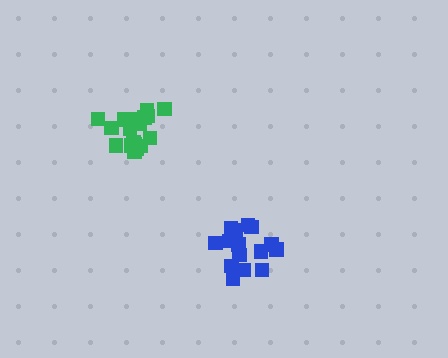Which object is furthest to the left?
The green cluster is leftmost.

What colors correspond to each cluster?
The clusters are colored: blue, green.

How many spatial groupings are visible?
There are 2 spatial groupings.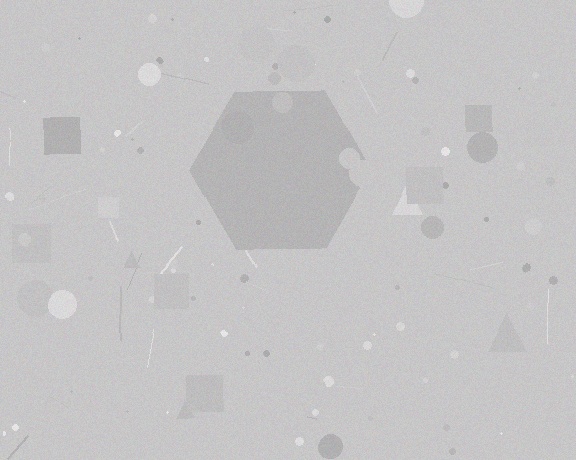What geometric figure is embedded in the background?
A hexagon is embedded in the background.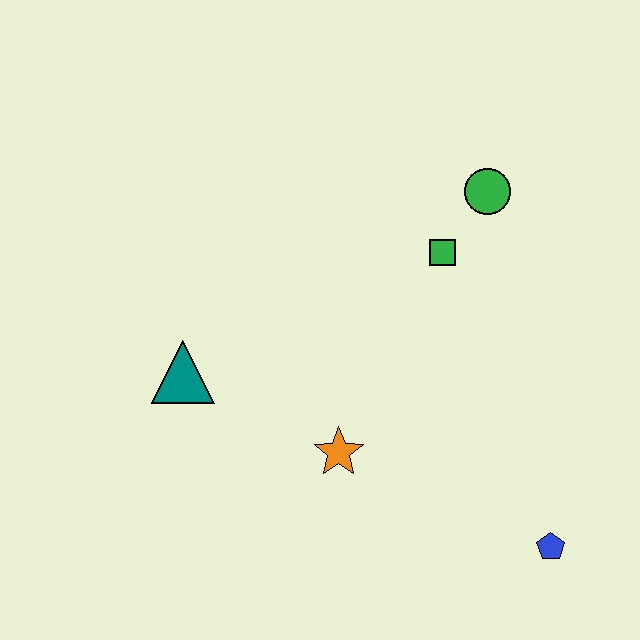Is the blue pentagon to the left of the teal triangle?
No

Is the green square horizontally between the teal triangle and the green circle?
Yes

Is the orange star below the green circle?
Yes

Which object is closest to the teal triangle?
The orange star is closest to the teal triangle.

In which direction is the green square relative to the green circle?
The green square is below the green circle.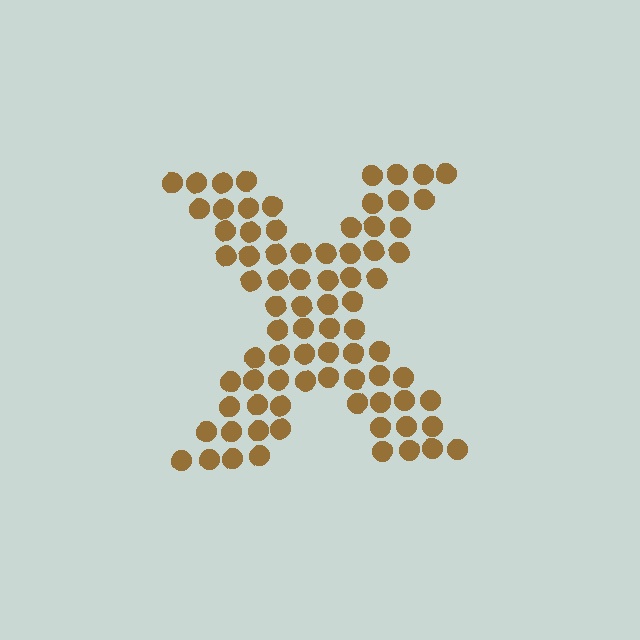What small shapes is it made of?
It is made of small circles.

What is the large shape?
The large shape is the letter X.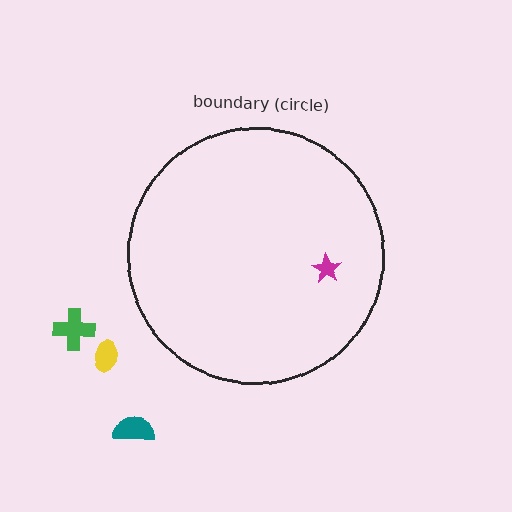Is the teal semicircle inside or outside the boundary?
Outside.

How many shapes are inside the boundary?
1 inside, 3 outside.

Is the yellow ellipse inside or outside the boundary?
Outside.